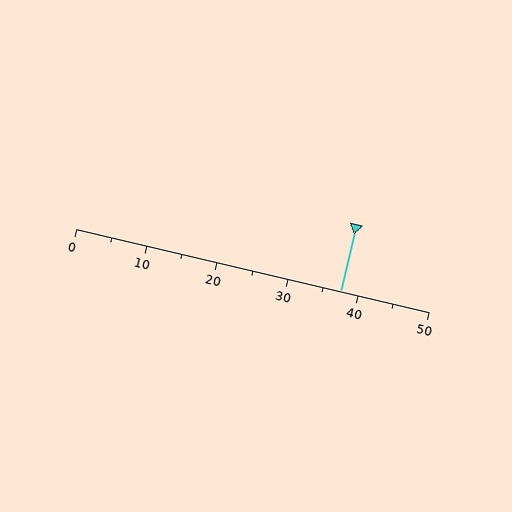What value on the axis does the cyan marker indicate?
The marker indicates approximately 37.5.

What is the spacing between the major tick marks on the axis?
The major ticks are spaced 10 apart.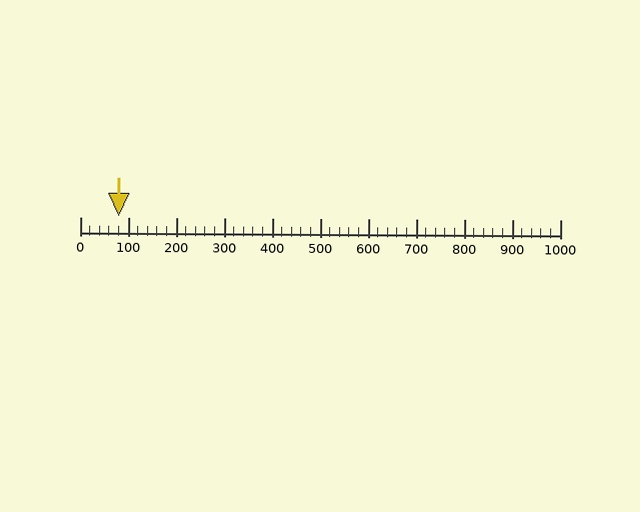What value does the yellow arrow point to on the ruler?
The yellow arrow points to approximately 80.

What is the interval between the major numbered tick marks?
The major tick marks are spaced 100 units apart.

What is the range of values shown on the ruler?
The ruler shows values from 0 to 1000.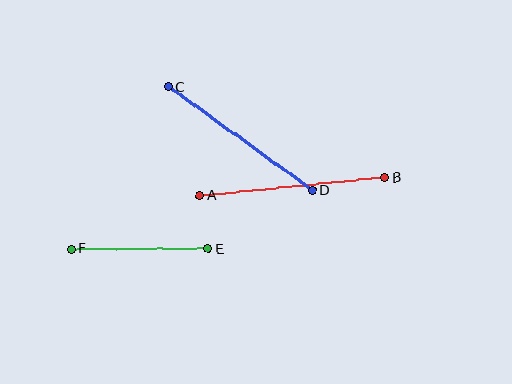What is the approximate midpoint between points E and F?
The midpoint is at approximately (140, 249) pixels.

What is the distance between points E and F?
The distance is approximately 137 pixels.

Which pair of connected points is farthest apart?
Points A and B are farthest apart.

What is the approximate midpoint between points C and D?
The midpoint is at approximately (240, 139) pixels.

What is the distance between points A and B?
The distance is approximately 186 pixels.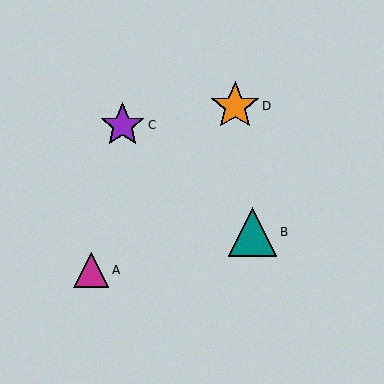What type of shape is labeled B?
Shape B is a teal triangle.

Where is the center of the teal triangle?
The center of the teal triangle is at (252, 232).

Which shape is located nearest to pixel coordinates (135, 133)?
The purple star (labeled C) at (123, 125) is nearest to that location.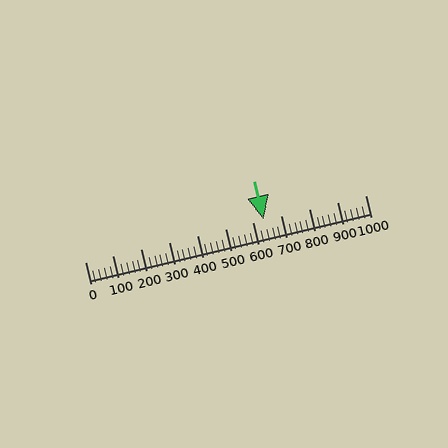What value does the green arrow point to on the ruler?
The green arrow points to approximately 638.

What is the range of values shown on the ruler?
The ruler shows values from 0 to 1000.